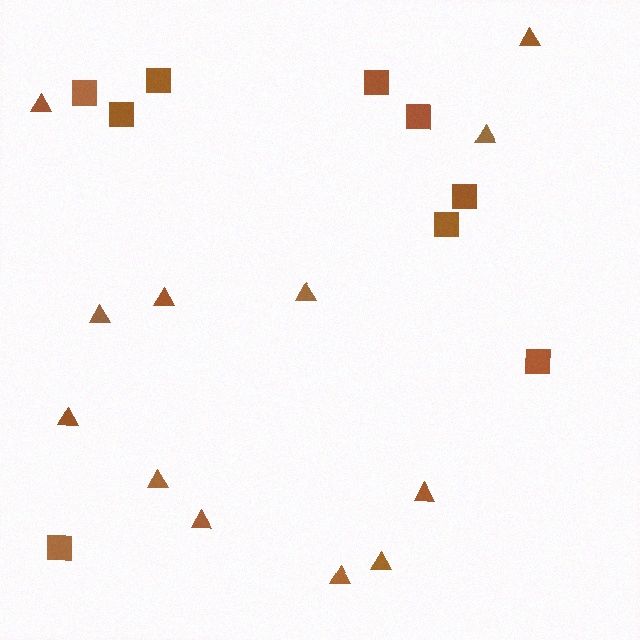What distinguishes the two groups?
There are 2 groups: one group of squares (9) and one group of triangles (12).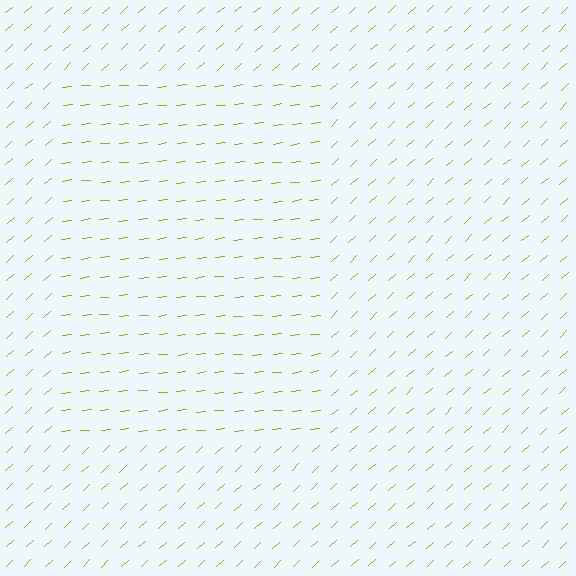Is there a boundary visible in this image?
Yes, there is a texture boundary formed by a change in line orientation.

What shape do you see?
I see a rectangle.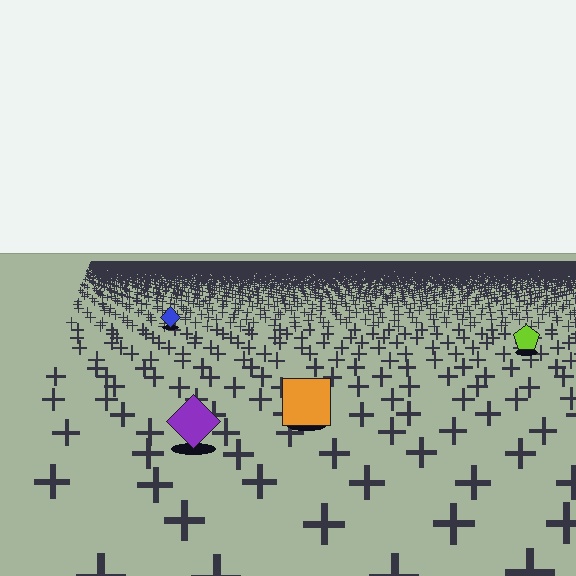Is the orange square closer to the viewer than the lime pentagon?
Yes. The orange square is closer — you can tell from the texture gradient: the ground texture is coarser near it.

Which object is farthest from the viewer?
The blue diamond is farthest from the viewer. It appears smaller and the ground texture around it is denser.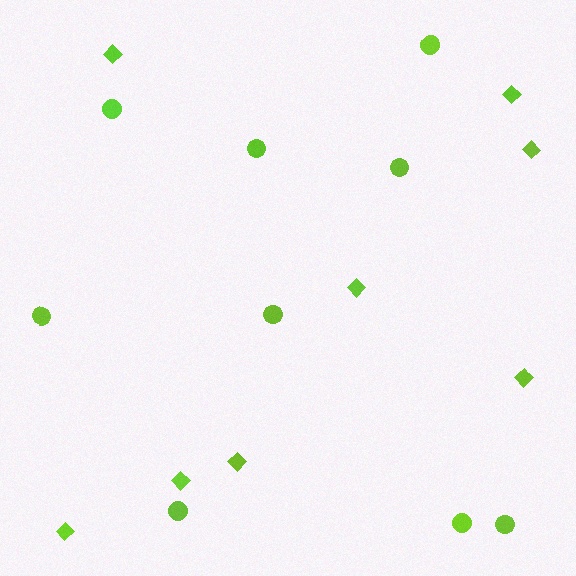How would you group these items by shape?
There are 2 groups: one group of diamonds (8) and one group of circles (9).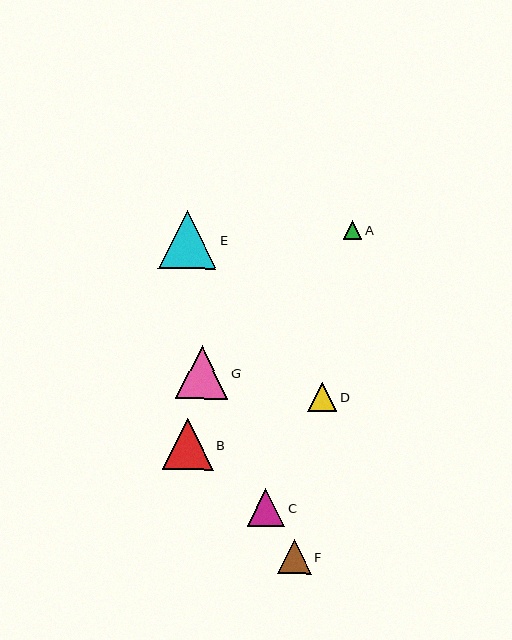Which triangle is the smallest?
Triangle A is the smallest with a size of approximately 18 pixels.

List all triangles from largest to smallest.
From largest to smallest: E, G, B, C, F, D, A.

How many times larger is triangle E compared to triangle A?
Triangle E is approximately 3.2 times the size of triangle A.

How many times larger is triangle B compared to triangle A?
Triangle B is approximately 2.8 times the size of triangle A.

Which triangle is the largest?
Triangle E is the largest with a size of approximately 58 pixels.